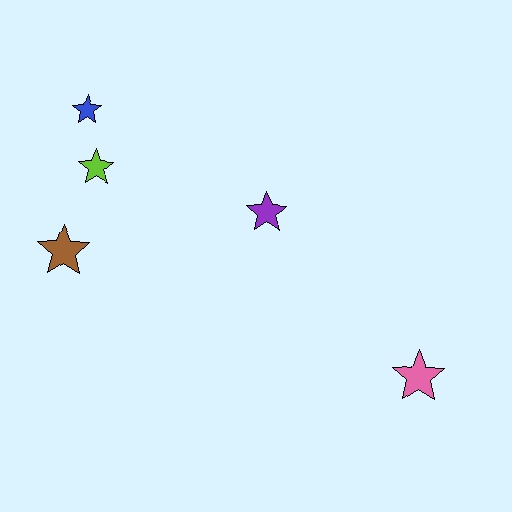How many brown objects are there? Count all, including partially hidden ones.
There is 1 brown object.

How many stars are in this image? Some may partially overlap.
There are 5 stars.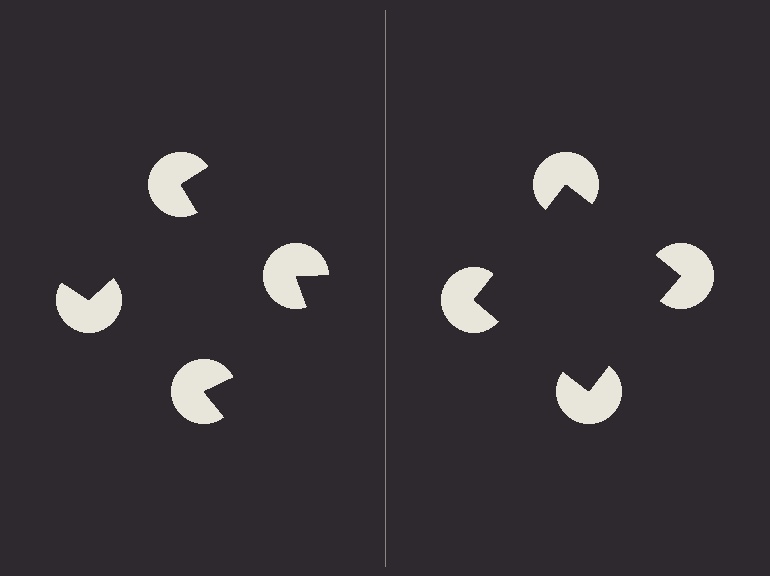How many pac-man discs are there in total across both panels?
8 — 4 on each side.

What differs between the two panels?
The pac-man discs are positioned identically on both sides; only the wedge orientations differ. On the right they align to a square; on the left they are misaligned.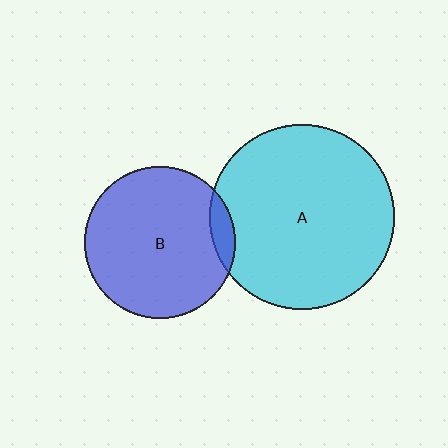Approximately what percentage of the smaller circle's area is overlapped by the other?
Approximately 10%.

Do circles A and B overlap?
Yes.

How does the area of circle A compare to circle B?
Approximately 1.5 times.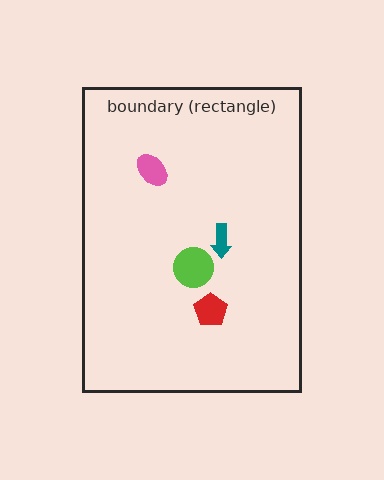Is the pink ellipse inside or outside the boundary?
Inside.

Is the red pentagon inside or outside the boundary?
Inside.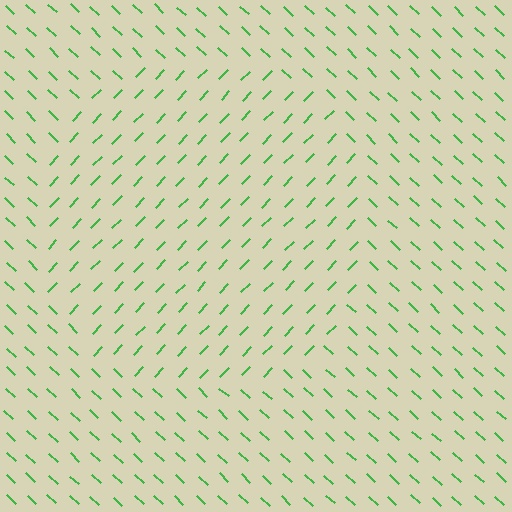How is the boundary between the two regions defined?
The boundary is defined purely by a change in line orientation (approximately 89 degrees difference). All lines are the same color and thickness.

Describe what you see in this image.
The image is filled with small green line segments. A circle region in the image has lines oriented differently from the surrounding lines, creating a visible texture boundary.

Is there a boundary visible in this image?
Yes, there is a texture boundary formed by a change in line orientation.